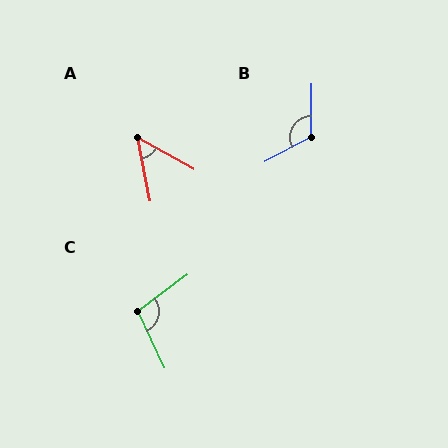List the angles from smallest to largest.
A (50°), C (101°), B (119°).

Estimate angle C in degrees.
Approximately 101 degrees.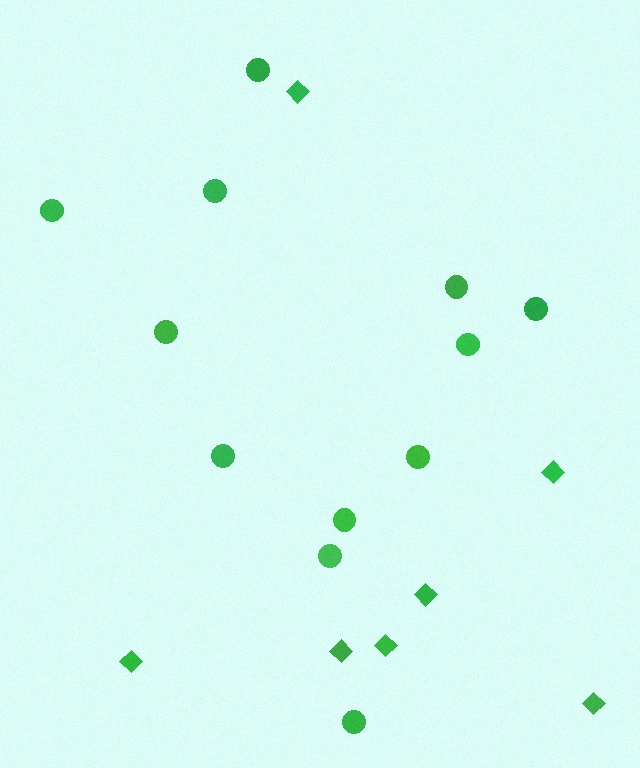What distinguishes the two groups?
There are 2 groups: one group of circles (12) and one group of diamonds (7).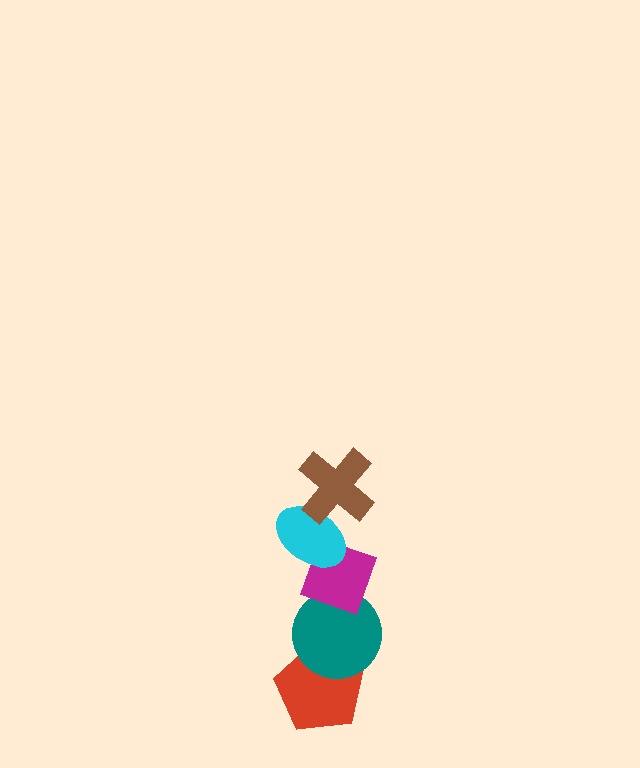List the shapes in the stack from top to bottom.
From top to bottom: the brown cross, the cyan ellipse, the magenta diamond, the teal circle, the red pentagon.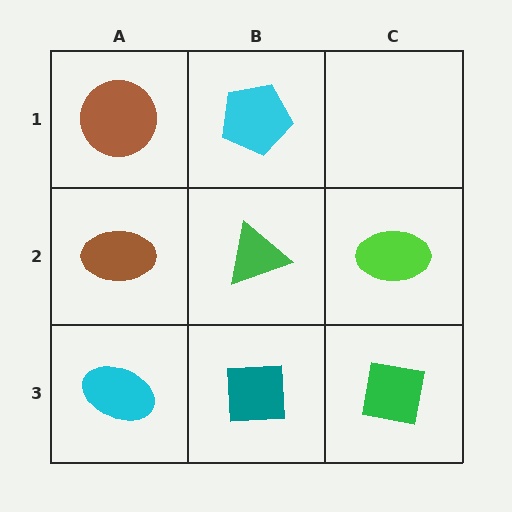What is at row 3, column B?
A teal square.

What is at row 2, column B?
A green triangle.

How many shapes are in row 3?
3 shapes.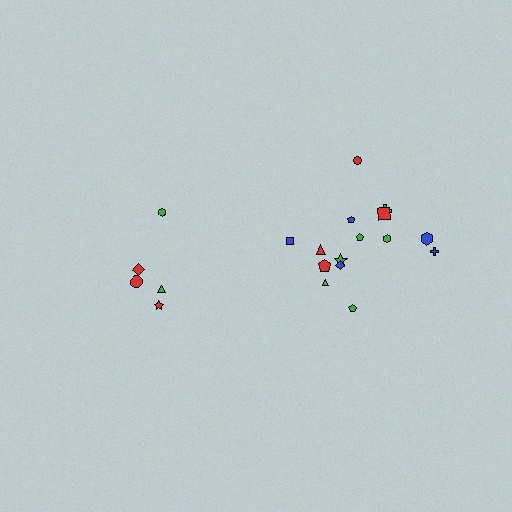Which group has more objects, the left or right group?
The right group.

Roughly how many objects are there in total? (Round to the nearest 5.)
Roughly 20 objects in total.